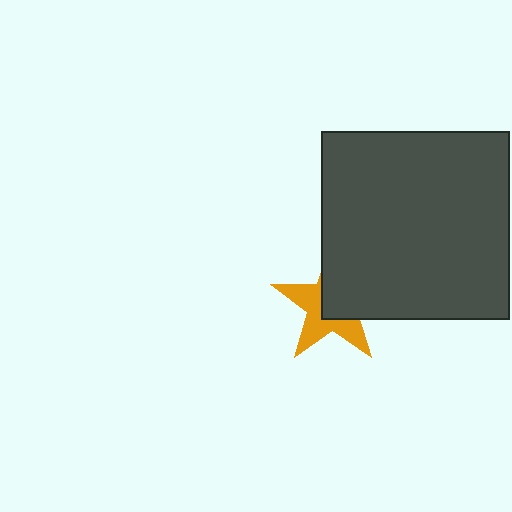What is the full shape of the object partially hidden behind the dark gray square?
The partially hidden object is an orange star.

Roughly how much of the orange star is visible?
About half of it is visible (roughly 51%).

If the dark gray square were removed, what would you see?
You would see the complete orange star.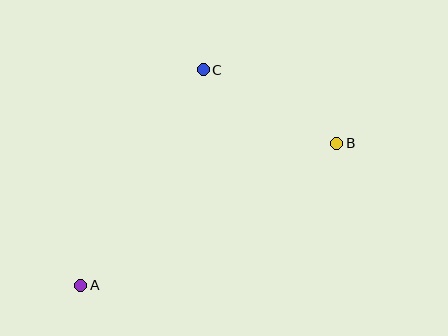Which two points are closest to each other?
Points B and C are closest to each other.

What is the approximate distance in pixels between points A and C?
The distance between A and C is approximately 248 pixels.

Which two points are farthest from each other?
Points A and B are farthest from each other.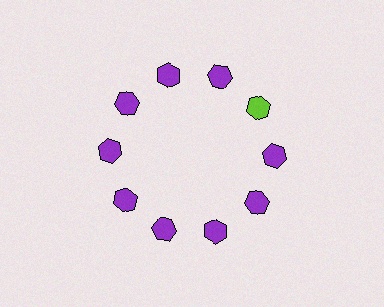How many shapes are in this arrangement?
There are 10 shapes arranged in a ring pattern.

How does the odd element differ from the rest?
It has a different color: lime instead of purple.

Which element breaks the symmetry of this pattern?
The lime hexagon at roughly the 2 o'clock position breaks the symmetry. All other shapes are purple hexagons.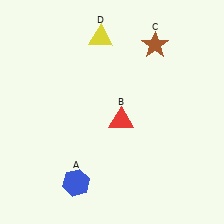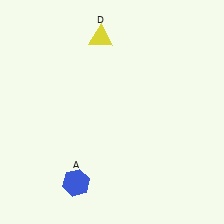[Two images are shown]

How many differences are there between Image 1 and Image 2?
There are 2 differences between the two images.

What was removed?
The red triangle (B), the brown star (C) were removed in Image 2.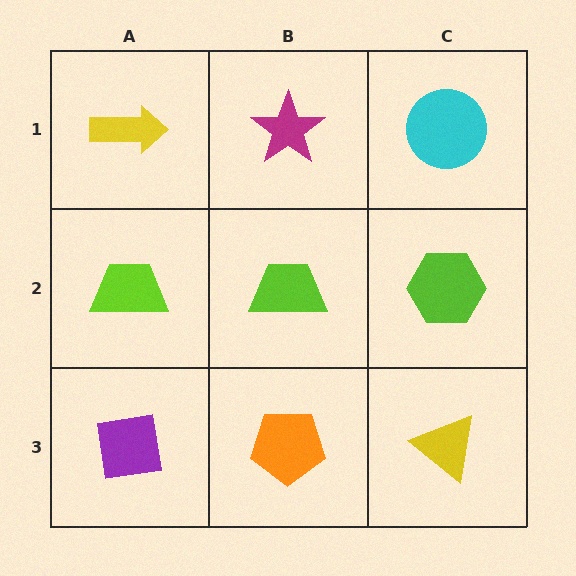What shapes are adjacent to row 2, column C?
A cyan circle (row 1, column C), a yellow triangle (row 3, column C), a lime trapezoid (row 2, column B).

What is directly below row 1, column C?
A lime hexagon.